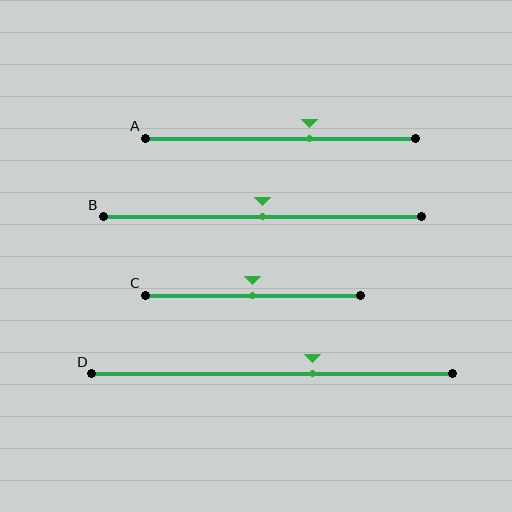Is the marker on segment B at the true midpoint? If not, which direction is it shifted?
Yes, the marker on segment B is at the true midpoint.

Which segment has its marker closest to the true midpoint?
Segment B has its marker closest to the true midpoint.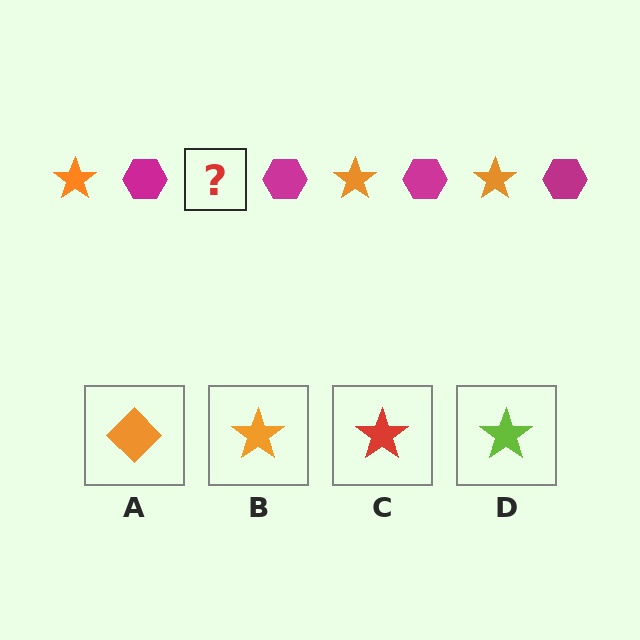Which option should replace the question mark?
Option B.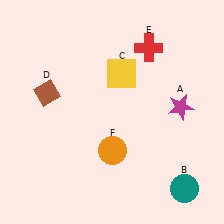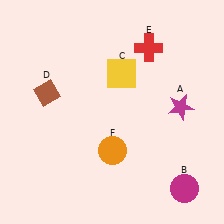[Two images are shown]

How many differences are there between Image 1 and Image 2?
There is 1 difference between the two images.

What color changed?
The circle (B) changed from teal in Image 1 to magenta in Image 2.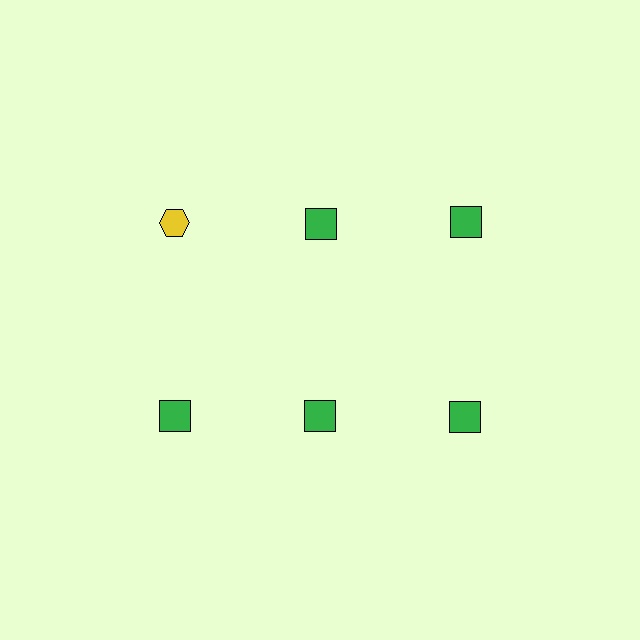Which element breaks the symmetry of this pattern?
The yellow hexagon in the top row, leftmost column breaks the symmetry. All other shapes are green squares.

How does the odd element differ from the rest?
It differs in both color (yellow instead of green) and shape (hexagon instead of square).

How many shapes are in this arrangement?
There are 6 shapes arranged in a grid pattern.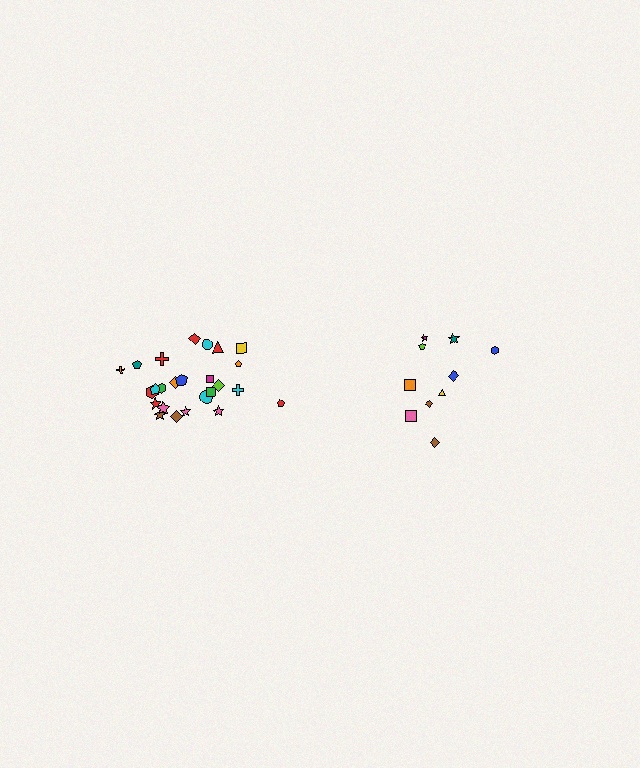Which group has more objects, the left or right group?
The left group.